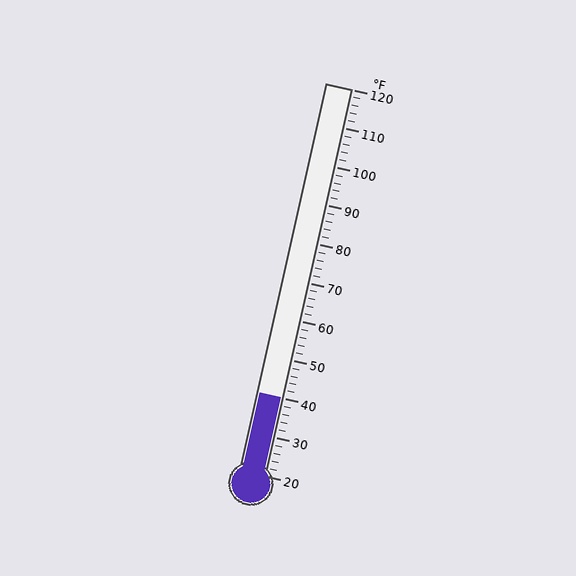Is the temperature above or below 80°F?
The temperature is below 80°F.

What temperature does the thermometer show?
The thermometer shows approximately 40°F.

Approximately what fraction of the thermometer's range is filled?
The thermometer is filled to approximately 20% of its range.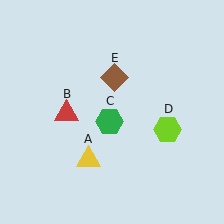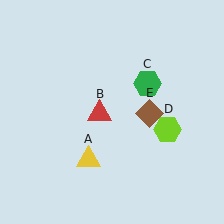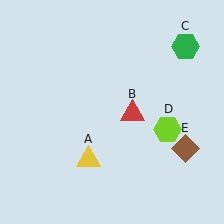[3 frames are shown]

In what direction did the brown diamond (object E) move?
The brown diamond (object E) moved down and to the right.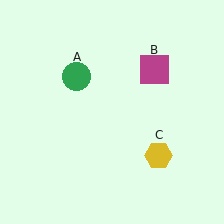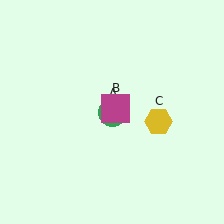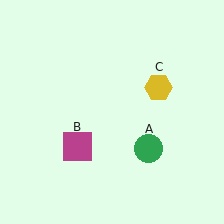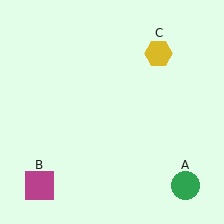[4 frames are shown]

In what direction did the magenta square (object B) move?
The magenta square (object B) moved down and to the left.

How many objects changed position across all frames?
3 objects changed position: green circle (object A), magenta square (object B), yellow hexagon (object C).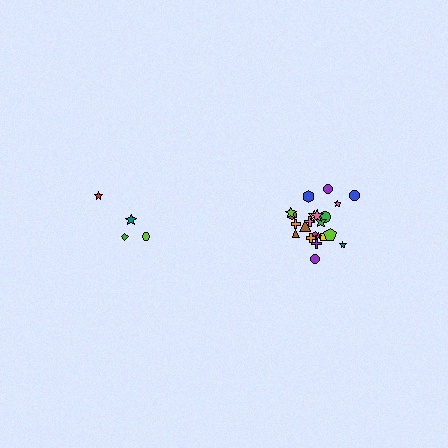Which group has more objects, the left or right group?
The right group.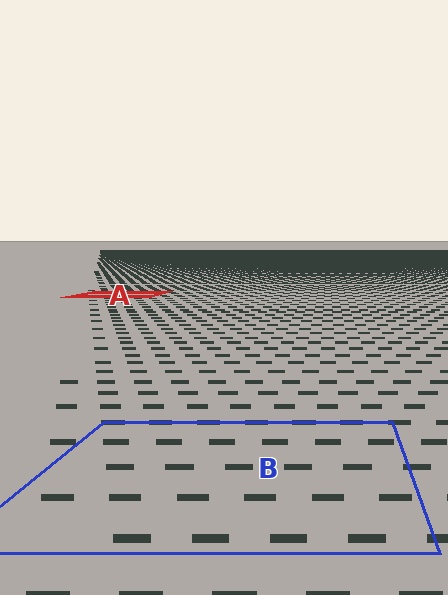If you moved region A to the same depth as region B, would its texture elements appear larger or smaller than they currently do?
They would appear larger. At a closer depth, the same texture elements are projected at a bigger on-screen size.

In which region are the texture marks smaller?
The texture marks are smaller in region A, because it is farther away.